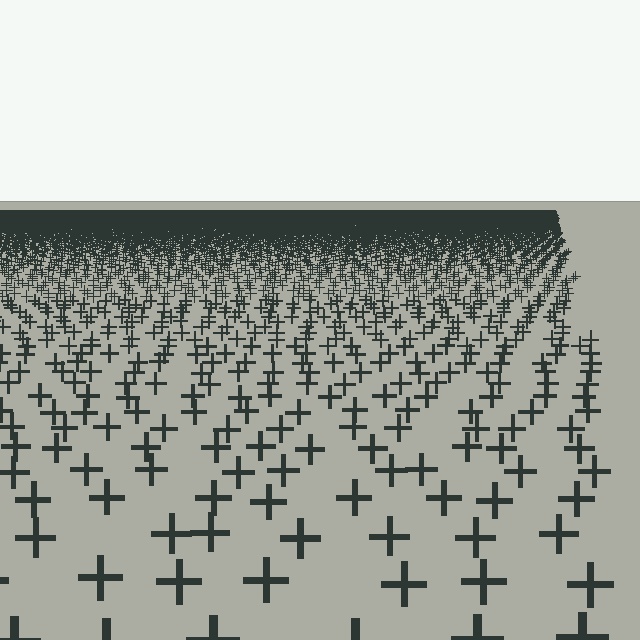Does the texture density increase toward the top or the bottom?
Density increases toward the top.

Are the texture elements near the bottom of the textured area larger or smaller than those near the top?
Larger. Near the bottom, elements are closer to the viewer and appear at a bigger on-screen size.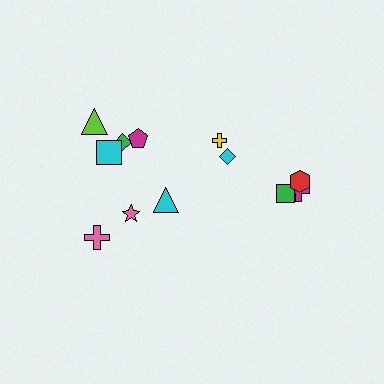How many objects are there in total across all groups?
There are 12 objects.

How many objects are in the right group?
There are 5 objects.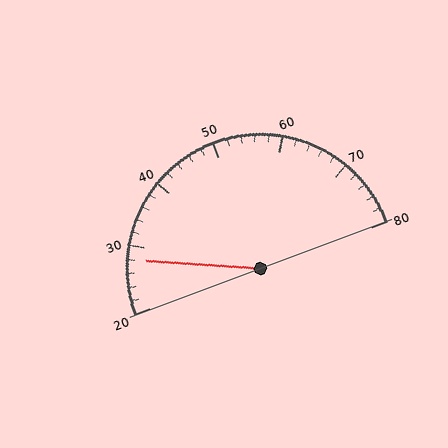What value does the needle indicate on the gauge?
The needle indicates approximately 28.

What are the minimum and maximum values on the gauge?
The gauge ranges from 20 to 80.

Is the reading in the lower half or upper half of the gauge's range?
The reading is in the lower half of the range (20 to 80).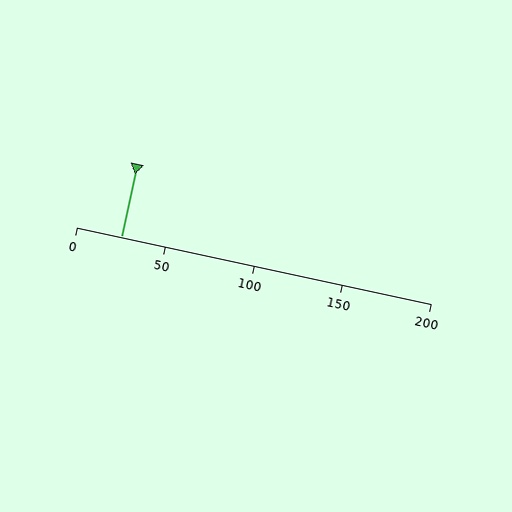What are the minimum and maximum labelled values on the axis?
The axis runs from 0 to 200.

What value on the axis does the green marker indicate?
The marker indicates approximately 25.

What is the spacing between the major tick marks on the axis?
The major ticks are spaced 50 apart.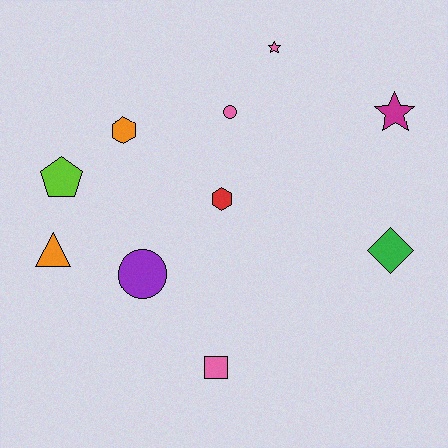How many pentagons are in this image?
There is 1 pentagon.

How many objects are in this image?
There are 10 objects.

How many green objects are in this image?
There is 1 green object.